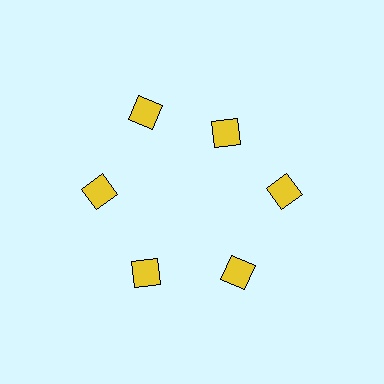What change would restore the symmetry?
The symmetry would be restored by moving it outward, back onto the ring so that all 6 diamonds sit at equal angles and equal distance from the center.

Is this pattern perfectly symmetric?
No. The 6 yellow diamonds are arranged in a ring, but one element near the 1 o'clock position is pulled inward toward the center, breaking the 6-fold rotational symmetry.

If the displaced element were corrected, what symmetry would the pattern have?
It would have 6-fold rotational symmetry — the pattern would map onto itself every 60 degrees.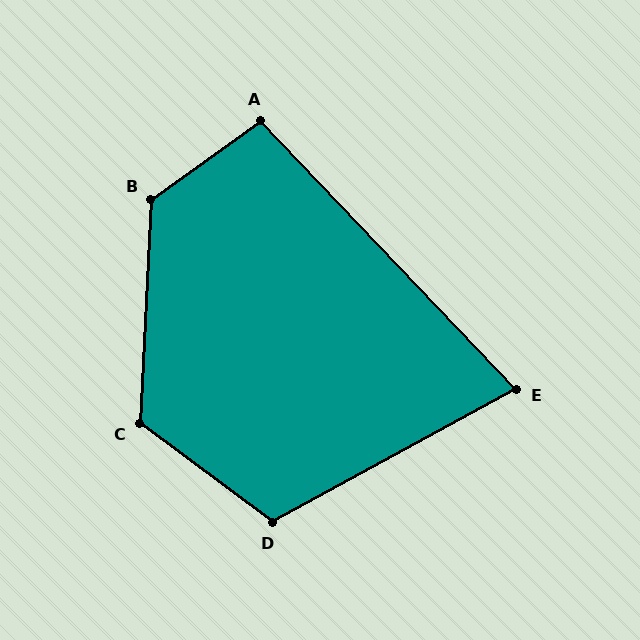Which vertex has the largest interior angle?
B, at approximately 128 degrees.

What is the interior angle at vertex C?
Approximately 124 degrees (obtuse).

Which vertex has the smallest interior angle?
E, at approximately 75 degrees.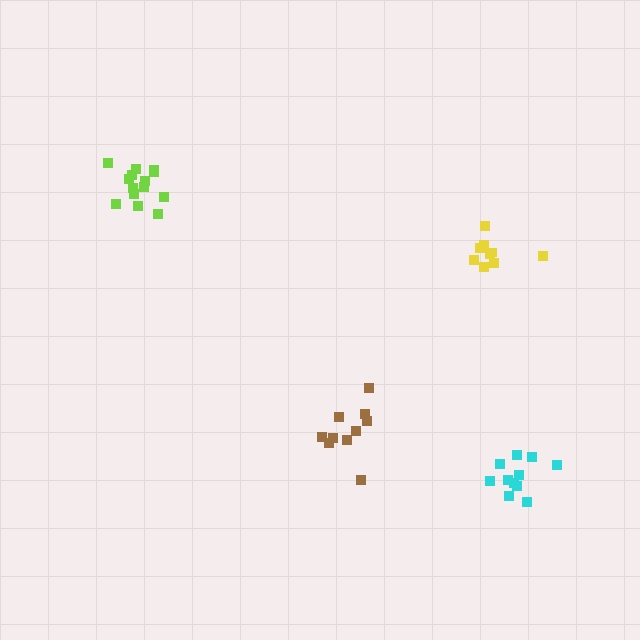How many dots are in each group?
Group 1: 9 dots, Group 2: 11 dots, Group 3: 10 dots, Group 4: 14 dots (44 total).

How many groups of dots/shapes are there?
There are 4 groups.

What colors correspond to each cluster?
The clusters are colored: yellow, cyan, brown, lime.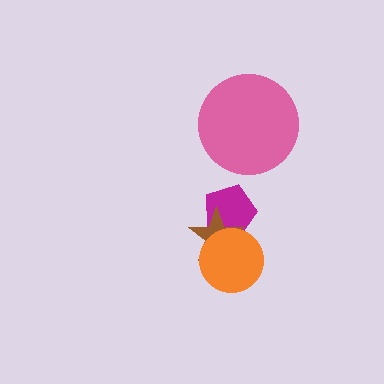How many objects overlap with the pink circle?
0 objects overlap with the pink circle.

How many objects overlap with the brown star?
2 objects overlap with the brown star.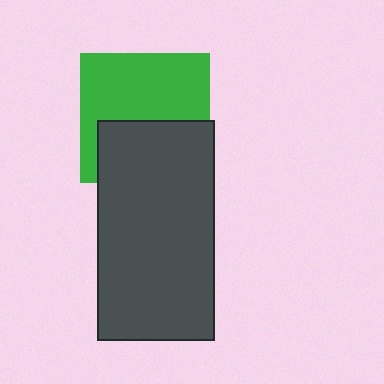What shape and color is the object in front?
The object in front is a dark gray rectangle.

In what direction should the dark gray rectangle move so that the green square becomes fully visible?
The dark gray rectangle should move down. That is the shortest direction to clear the overlap and leave the green square fully visible.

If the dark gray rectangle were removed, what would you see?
You would see the complete green square.